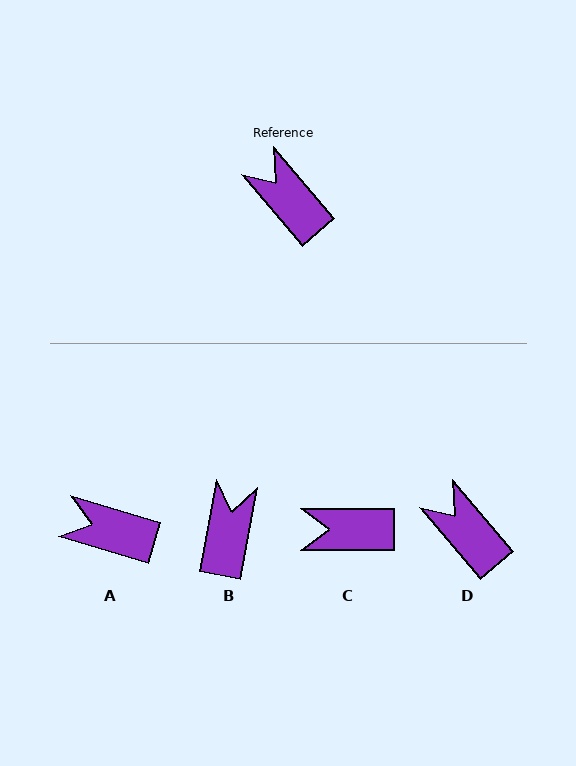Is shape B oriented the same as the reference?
No, it is off by about 51 degrees.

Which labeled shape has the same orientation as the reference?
D.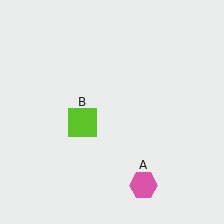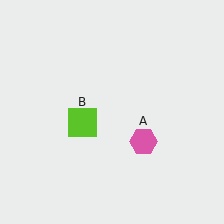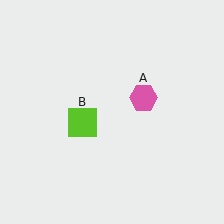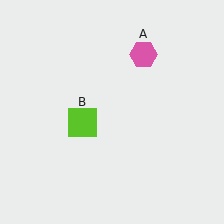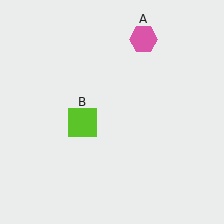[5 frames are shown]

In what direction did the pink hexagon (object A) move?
The pink hexagon (object A) moved up.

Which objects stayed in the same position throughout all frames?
Lime square (object B) remained stationary.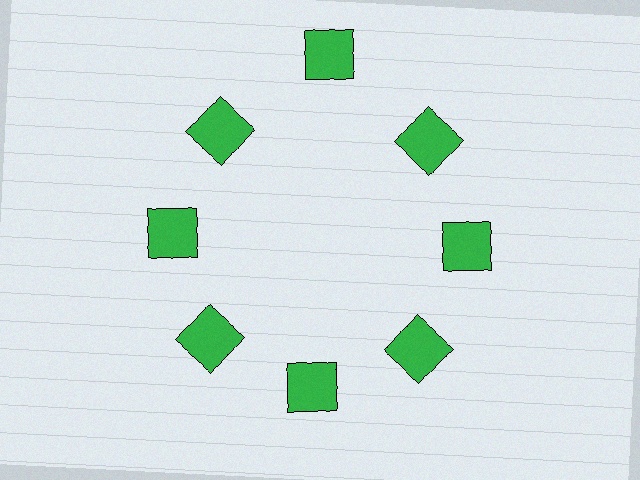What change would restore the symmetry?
The symmetry would be restored by moving it inward, back onto the ring so that all 8 squares sit at equal angles and equal distance from the center.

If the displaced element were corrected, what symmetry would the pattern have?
It would have 8-fold rotational symmetry — the pattern would map onto itself every 45 degrees.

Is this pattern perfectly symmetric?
No. The 8 green squares are arranged in a ring, but one element near the 12 o'clock position is pushed outward from the center, breaking the 8-fold rotational symmetry.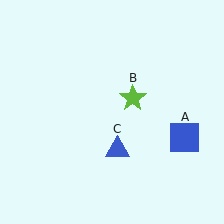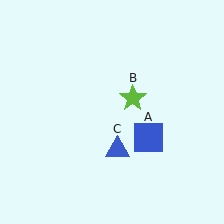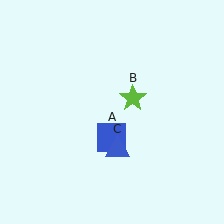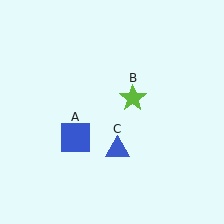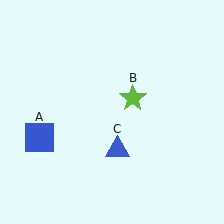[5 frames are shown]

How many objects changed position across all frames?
1 object changed position: blue square (object A).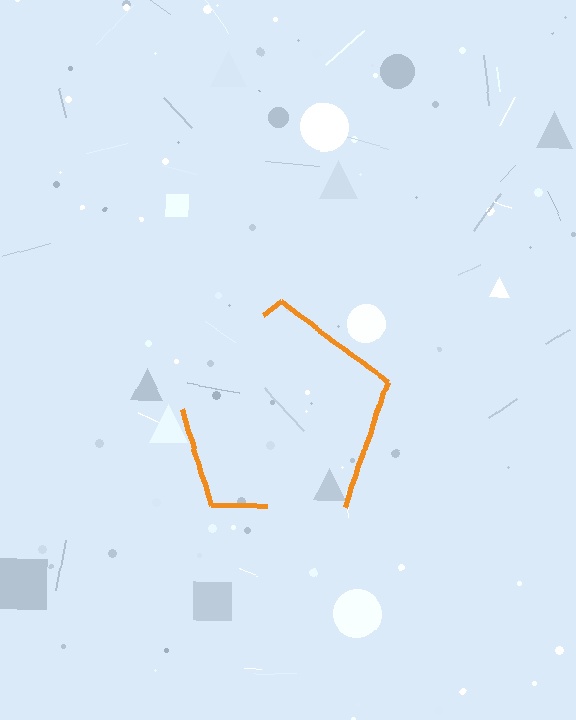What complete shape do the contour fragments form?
The contour fragments form a pentagon.